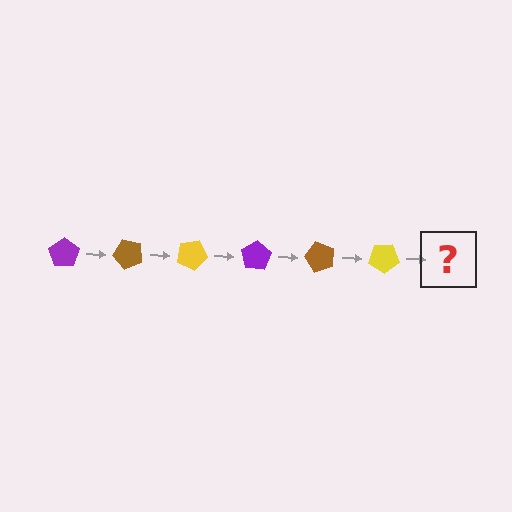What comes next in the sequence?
The next element should be a purple pentagon, rotated 300 degrees from the start.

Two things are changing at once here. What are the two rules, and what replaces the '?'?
The two rules are that it rotates 50 degrees each step and the color cycles through purple, brown, and yellow. The '?' should be a purple pentagon, rotated 300 degrees from the start.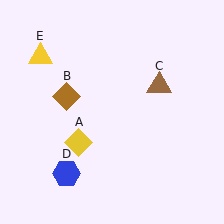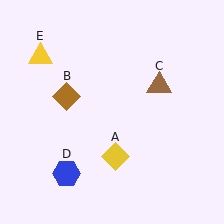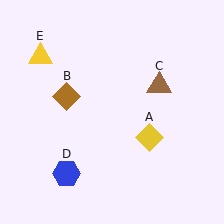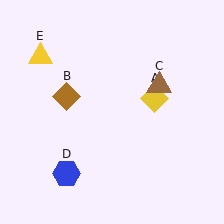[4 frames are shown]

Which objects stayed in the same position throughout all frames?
Brown diamond (object B) and brown triangle (object C) and blue hexagon (object D) and yellow triangle (object E) remained stationary.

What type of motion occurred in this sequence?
The yellow diamond (object A) rotated counterclockwise around the center of the scene.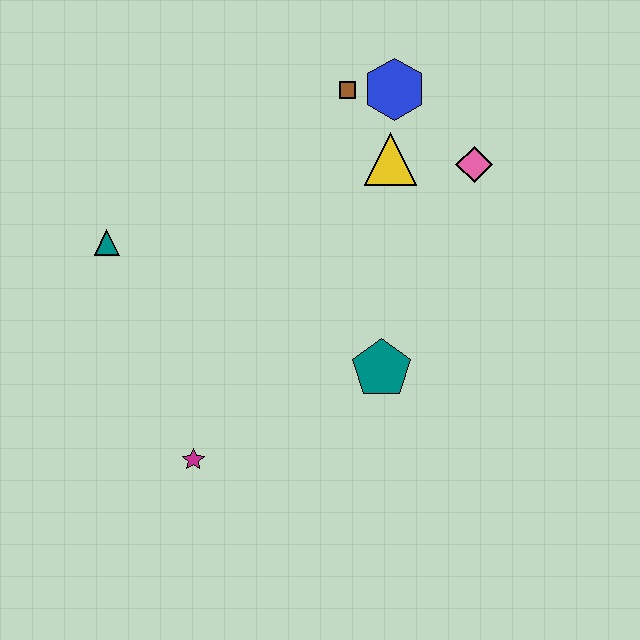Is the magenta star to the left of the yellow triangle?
Yes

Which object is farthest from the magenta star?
The blue hexagon is farthest from the magenta star.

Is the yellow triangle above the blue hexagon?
No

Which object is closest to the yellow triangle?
The blue hexagon is closest to the yellow triangle.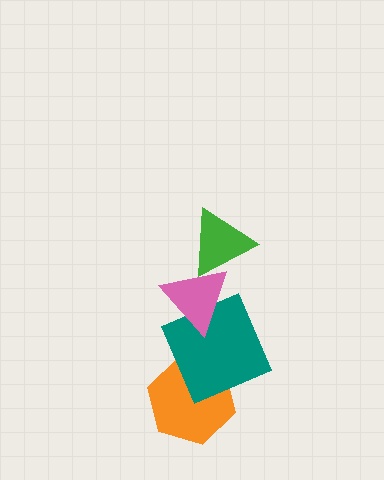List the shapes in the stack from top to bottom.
From top to bottom: the green triangle, the pink triangle, the teal square, the orange hexagon.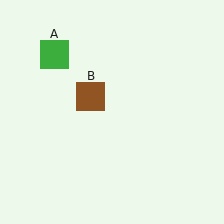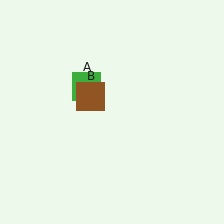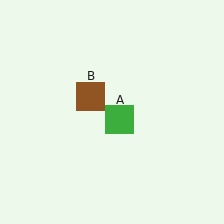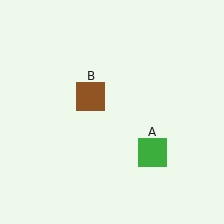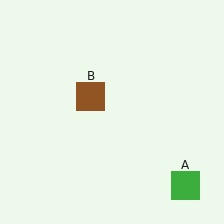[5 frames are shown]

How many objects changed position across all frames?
1 object changed position: green square (object A).